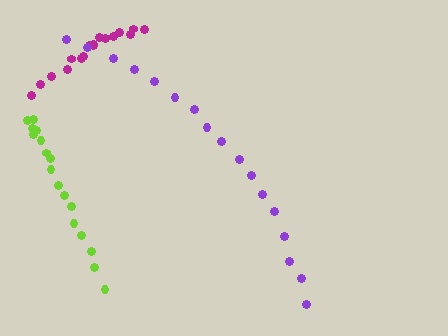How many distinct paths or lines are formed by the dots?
There are 3 distinct paths.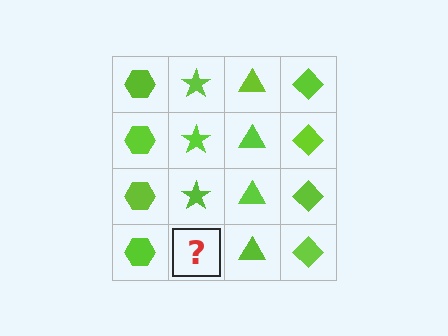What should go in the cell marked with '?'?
The missing cell should contain a lime star.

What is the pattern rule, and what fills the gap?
The rule is that each column has a consistent shape. The gap should be filled with a lime star.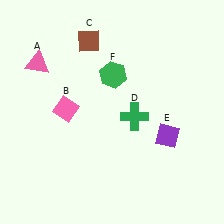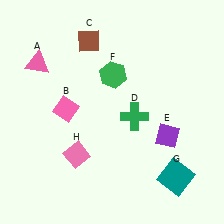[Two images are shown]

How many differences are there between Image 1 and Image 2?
There are 2 differences between the two images.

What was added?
A teal square (G), a pink diamond (H) were added in Image 2.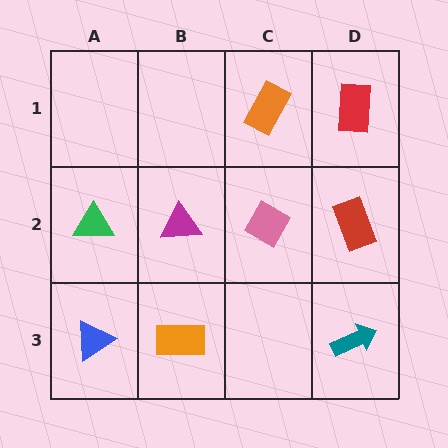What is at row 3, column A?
A blue triangle.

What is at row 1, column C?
An orange rectangle.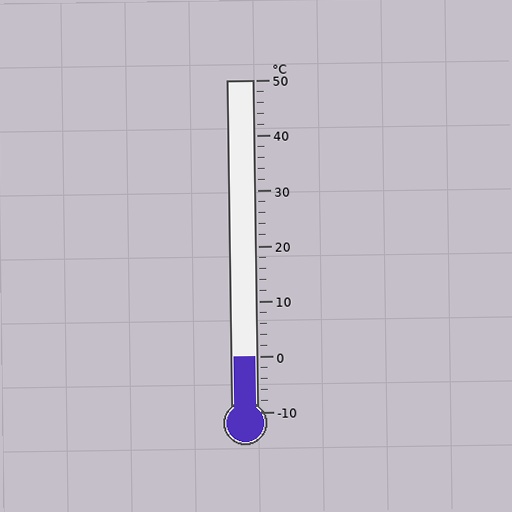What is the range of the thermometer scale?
The thermometer scale ranges from -10°C to 50°C.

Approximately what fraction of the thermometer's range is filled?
The thermometer is filled to approximately 15% of its range.